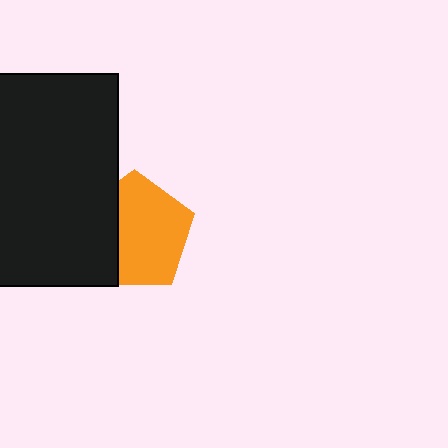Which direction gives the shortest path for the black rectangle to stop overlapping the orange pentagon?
Moving left gives the shortest separation.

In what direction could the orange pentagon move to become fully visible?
The orange pentagon could move right. That would shift it out from behind the black rectangle entirely.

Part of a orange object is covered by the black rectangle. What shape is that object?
It is a pentagon.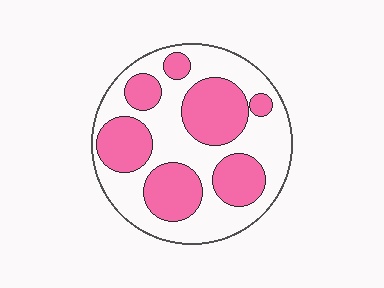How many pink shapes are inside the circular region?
7.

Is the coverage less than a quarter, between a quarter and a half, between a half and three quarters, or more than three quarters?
Between a quarter and a half.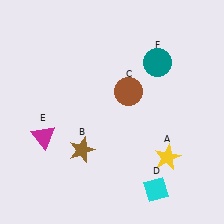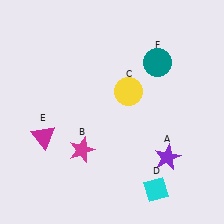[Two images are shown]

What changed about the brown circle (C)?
In Image 1, C is brown. In Image 2, it changed to yellow.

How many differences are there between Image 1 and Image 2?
There are 3 differences between the two images.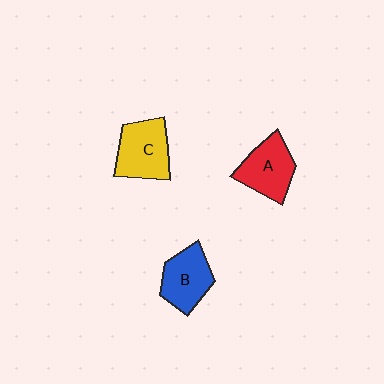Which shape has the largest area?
Shape C (yellow).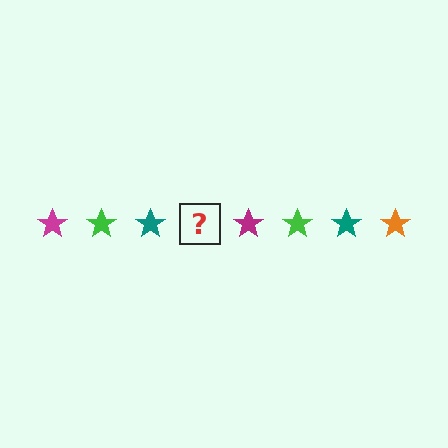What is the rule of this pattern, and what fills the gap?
The rule is that the pattern cycles through magenta, green, teal, orange stars. The gap should be filled with an orange star.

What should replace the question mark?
The question mark should be replaced with an orange star.